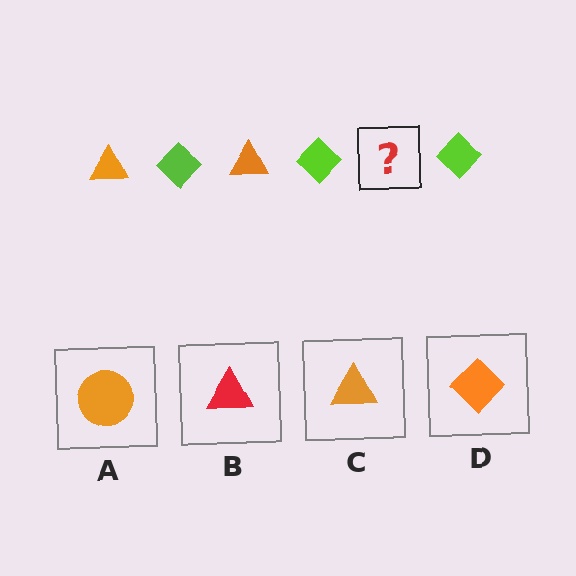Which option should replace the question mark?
Option C.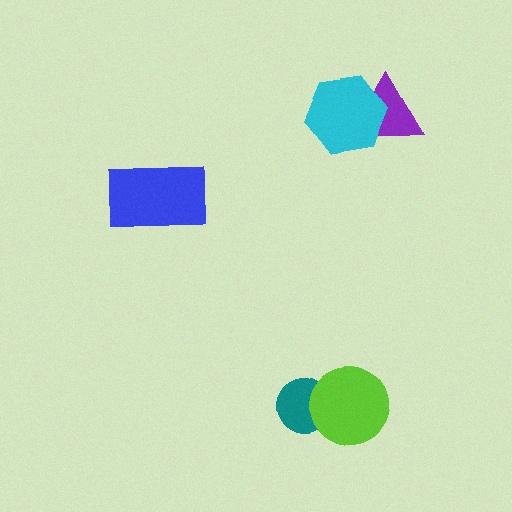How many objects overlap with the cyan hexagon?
1 object overlaps with the cyan hexagon.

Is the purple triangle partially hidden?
Yes, it is partially covered by another shape.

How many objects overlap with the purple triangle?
1 object overlaps with the purple triangle.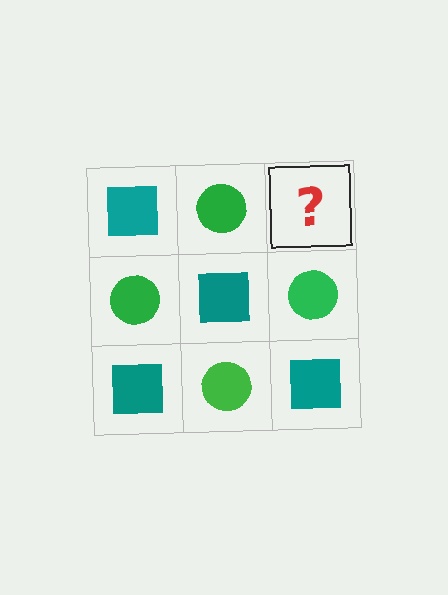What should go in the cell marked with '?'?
The missing cell should contain a teal square.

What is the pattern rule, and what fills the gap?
The rule is that it alternates teal square and green circle in a checkerboard pattern. The gap should be filled with a teal square.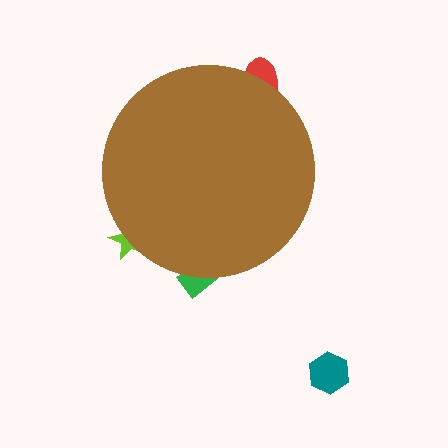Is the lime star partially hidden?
Yes, the lime star is partially hidden behind the brown circle.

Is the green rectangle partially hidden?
Yes, the green rectangle is partially hidden behind the brown circle.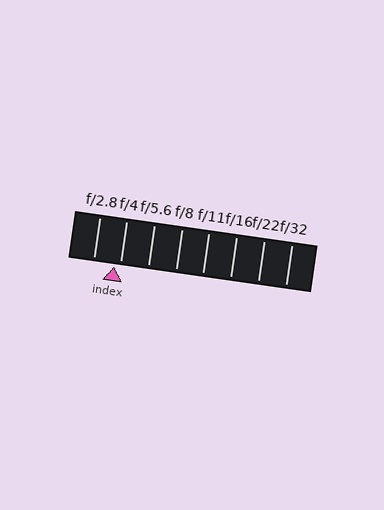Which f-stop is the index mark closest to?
The index mark is closest to f/4.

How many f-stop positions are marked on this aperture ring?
There are 8 f-stop positions marked.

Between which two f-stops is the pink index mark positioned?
The index mark is between f/2.8 and f/4.